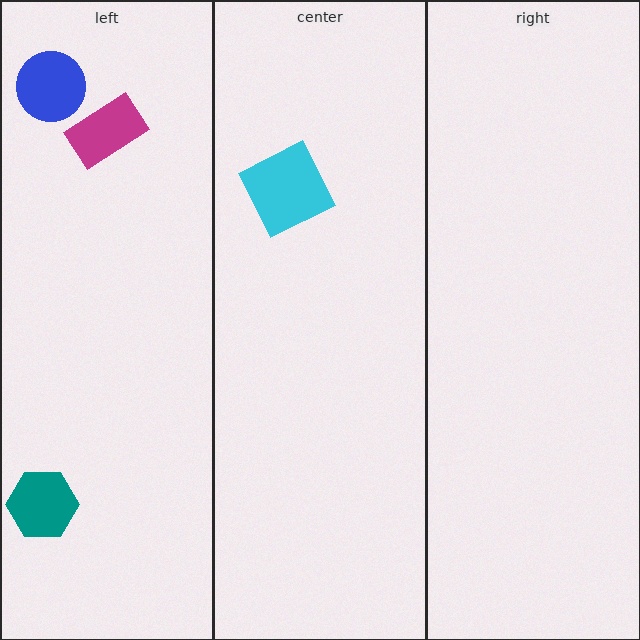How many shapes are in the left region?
3.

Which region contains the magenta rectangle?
The left region.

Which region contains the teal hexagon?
The left region.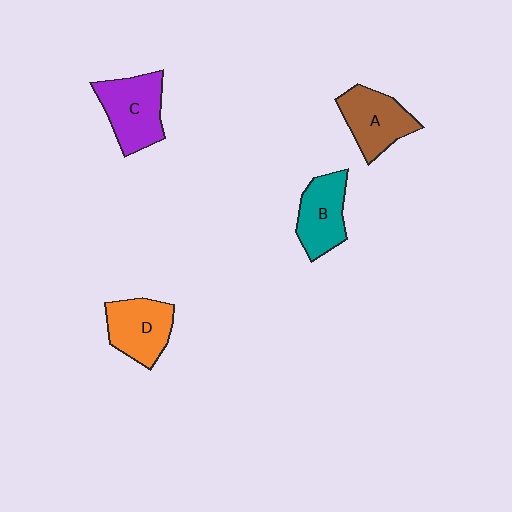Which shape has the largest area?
Shape C (purple).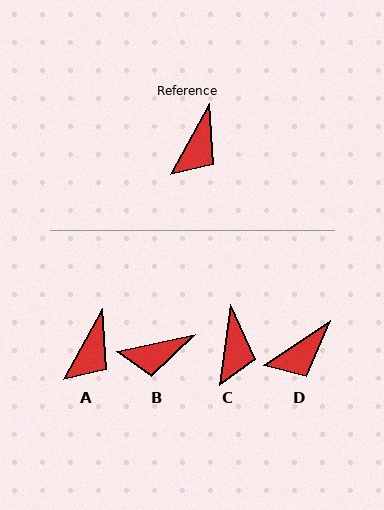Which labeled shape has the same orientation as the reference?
A.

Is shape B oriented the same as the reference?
No, it is off by about 50 degrees.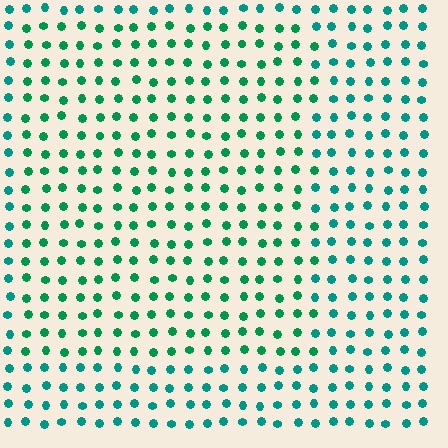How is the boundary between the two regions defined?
The boundary is defined purely by a slight shift in hue (about 24 degrees). Spacing, size, and orientation are identical on both sides.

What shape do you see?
I see a rectangle.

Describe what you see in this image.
The image is filled with small teal elements in a uniform arrangement. A rectangle-shaped region is visible where the elements are tinted to a slightly different hue, forming a subtle color boundary.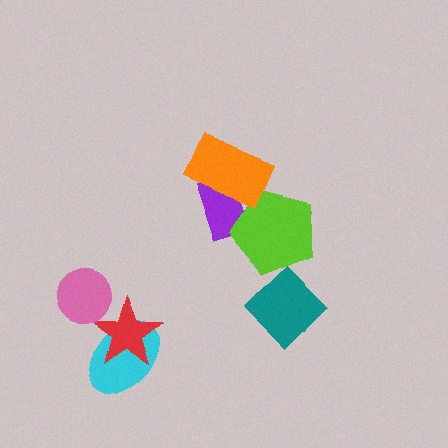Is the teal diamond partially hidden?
Yes, it is partially covered by another shape.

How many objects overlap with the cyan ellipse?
1 object overlaps with the cyan ellipse.